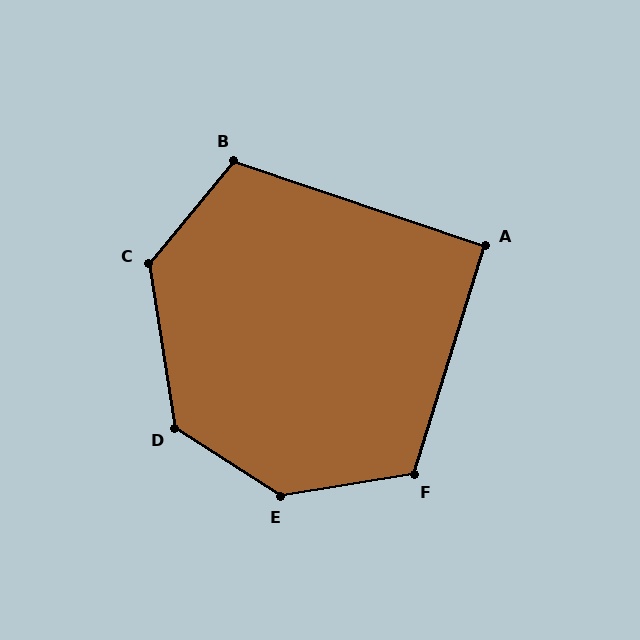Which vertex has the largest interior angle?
E, at approximately 138 degrees.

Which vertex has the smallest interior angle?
A, at approximately 91 degrees.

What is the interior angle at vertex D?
Approximately 132 degrees (obtuse).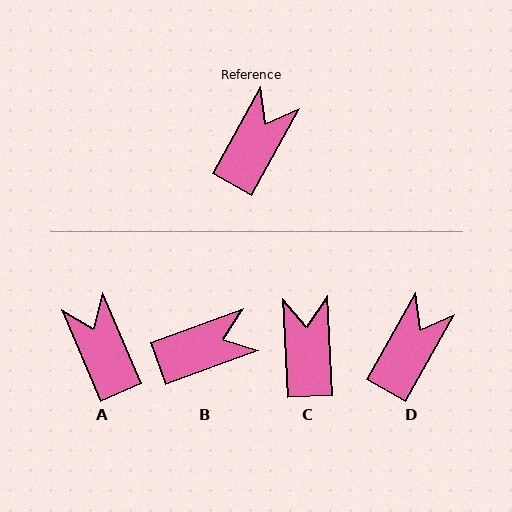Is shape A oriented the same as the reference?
No, it is off by about 52 degrees.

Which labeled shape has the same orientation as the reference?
D.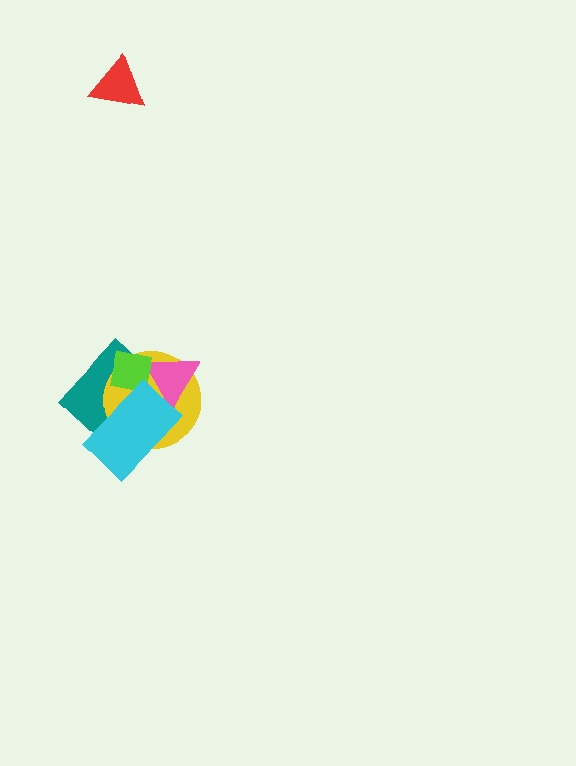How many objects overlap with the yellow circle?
4 objects overlap with the yellow circle.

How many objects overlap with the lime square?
4 objects overlap with the lime square.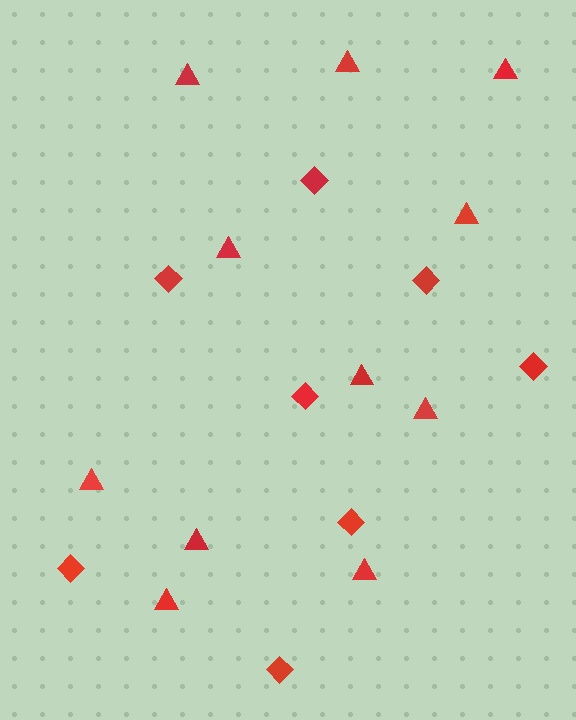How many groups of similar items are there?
There are 2 groups: one group of triangles (11) and one group of diamonds (8).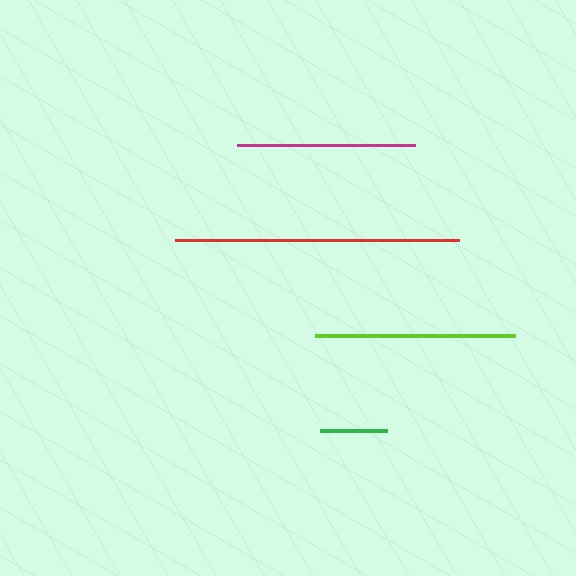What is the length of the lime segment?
The lime segment is approximately 199 pixels long.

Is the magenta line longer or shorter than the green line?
The magenta line is longer than the green line.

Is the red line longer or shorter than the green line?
The red line is longer than the green line.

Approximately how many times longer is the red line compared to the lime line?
The red line is approximately 1.4 times the length of the lime line.